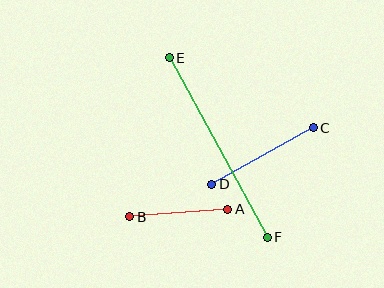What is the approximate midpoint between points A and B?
The midpoint is at approximately (179, 213) pixels.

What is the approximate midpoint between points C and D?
The midpoint is at approximately (262, 156) pixels.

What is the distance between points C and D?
The distance is approximately 116 pixels.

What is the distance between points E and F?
The distance is approximately 205 pixels.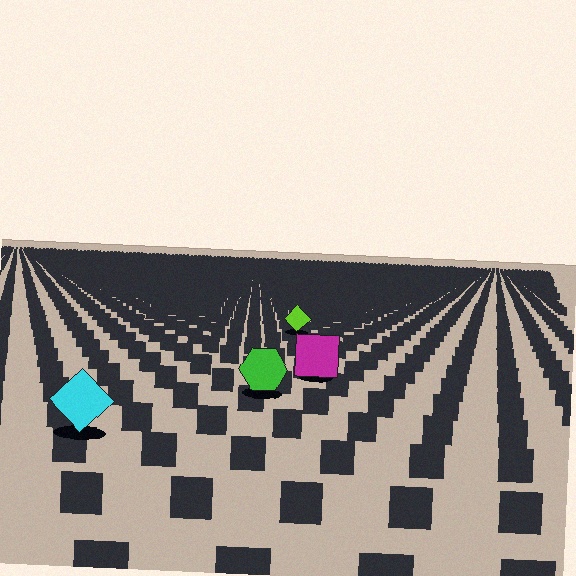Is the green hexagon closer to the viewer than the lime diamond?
Yes. The green hexagon is closer — you can tell from the texture gradient: the ground texture is coarser near it.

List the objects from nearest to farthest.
From nearest to farthest: the cyan diamond, the green hexagon, the magenta square, the lime diamond.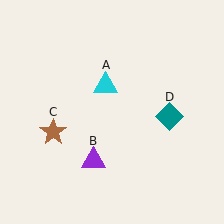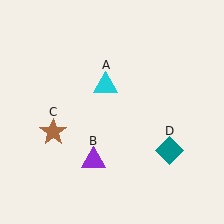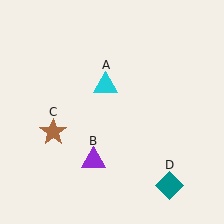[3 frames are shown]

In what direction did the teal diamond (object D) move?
The teal diamond (object D) moved down.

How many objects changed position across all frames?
1 object changed position: teal diamond (object D).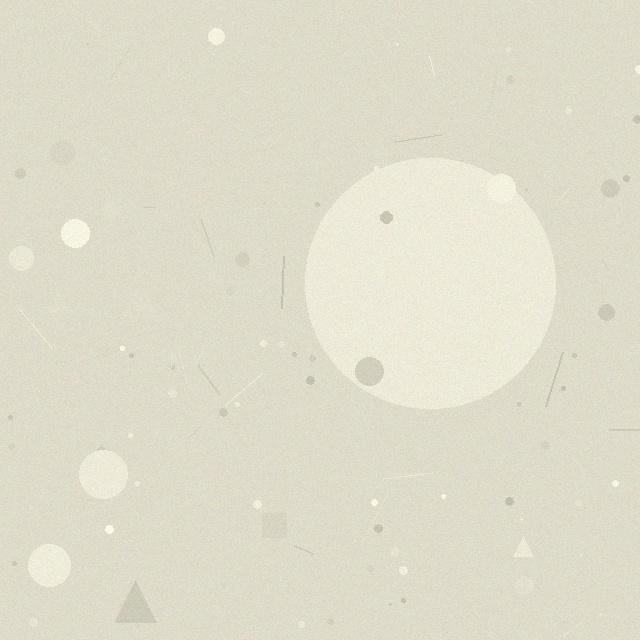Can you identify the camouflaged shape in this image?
The camouflaged shape is a circle.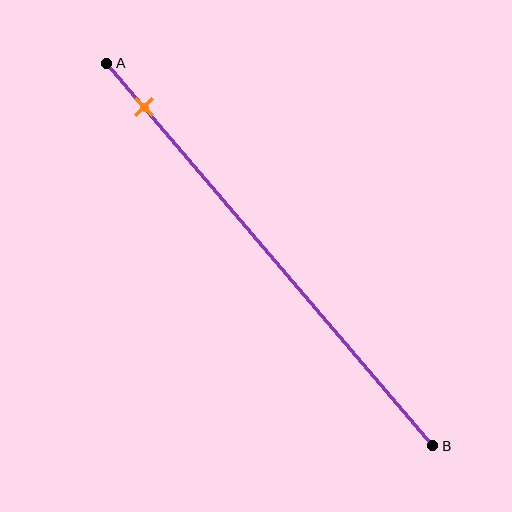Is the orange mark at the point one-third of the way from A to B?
No, the mark is at about 10% from A, not at the 33% one-third point.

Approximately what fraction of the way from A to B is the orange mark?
The orange mark is approximately 10% of the way from A to B.